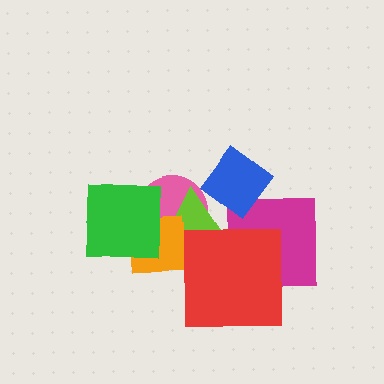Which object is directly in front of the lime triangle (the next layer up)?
The orange square is directly in front of the lime triangle.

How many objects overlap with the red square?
2 objects overlap with the red square.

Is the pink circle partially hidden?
Yes, it is partially covered by another shape.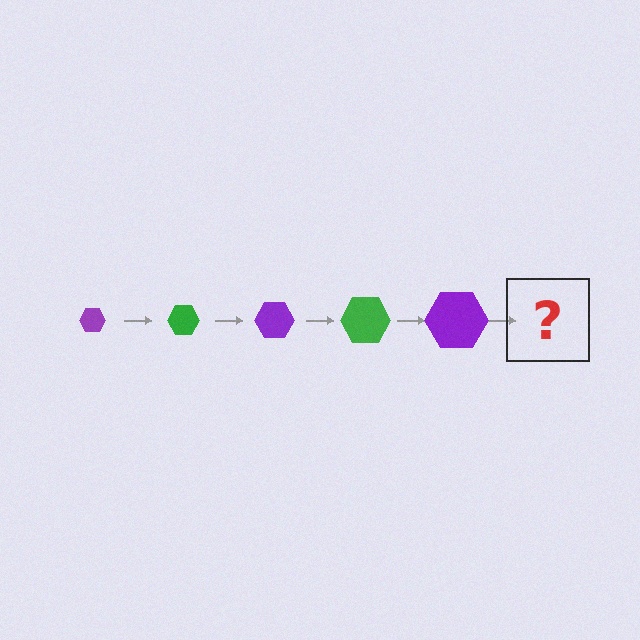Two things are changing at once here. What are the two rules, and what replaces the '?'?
The two rules are that the hexagon grows larger each step and the color cycles through purple and green. The '?' should be a green hexagon, larger than the previous one.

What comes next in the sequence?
The next element should be a green hexagon, larger than the previous one.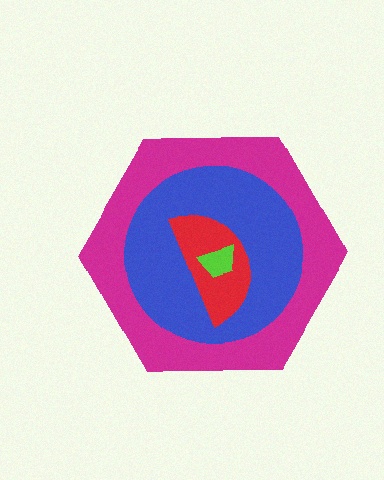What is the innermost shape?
The lime trapezoid.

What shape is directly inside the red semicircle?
The lime trapezoid.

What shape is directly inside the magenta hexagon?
The blue circle.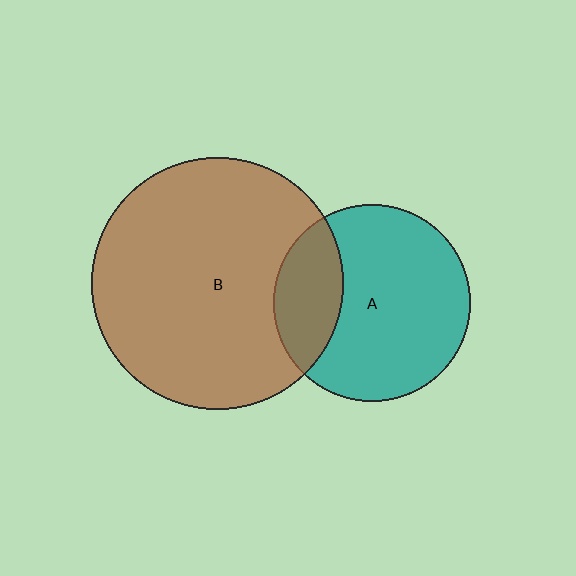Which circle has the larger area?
Circle B (brown).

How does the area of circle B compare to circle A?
Approximately 1.6 times.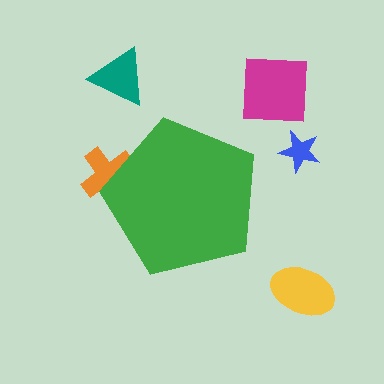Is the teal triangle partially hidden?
No, the teal triangle is fully visible.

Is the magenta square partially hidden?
No, the magenta square is fully visible.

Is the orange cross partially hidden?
Yes, the orange cross is partially hidden behind the green pentagon.